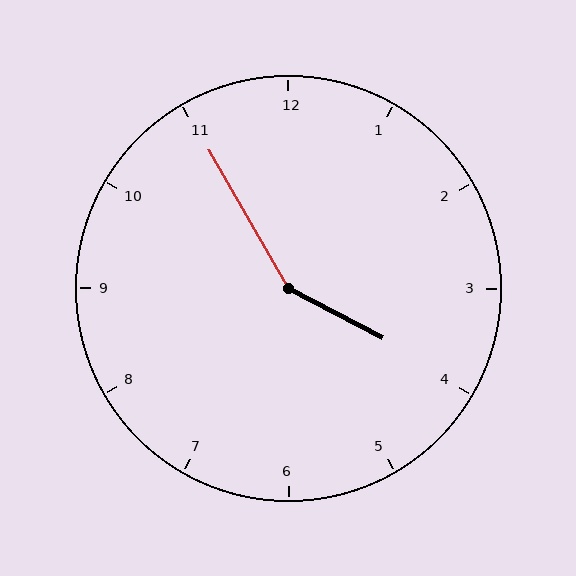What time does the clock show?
3:55.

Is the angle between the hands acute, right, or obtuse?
It is obtuse.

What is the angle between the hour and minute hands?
Approximately 148 degrees.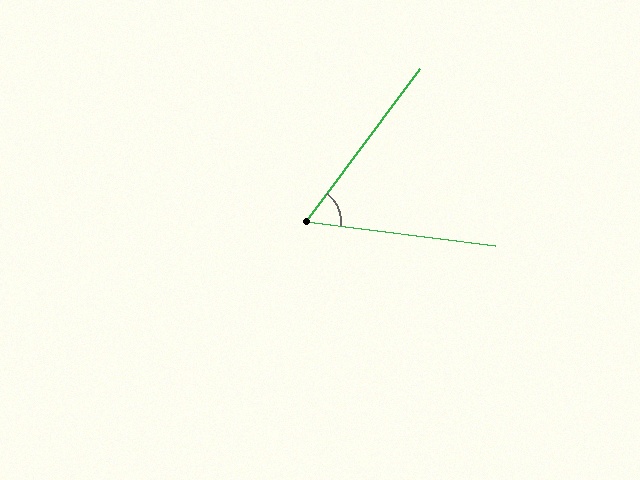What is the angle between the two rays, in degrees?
Approximately 60 degrees.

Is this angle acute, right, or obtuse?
It is acute.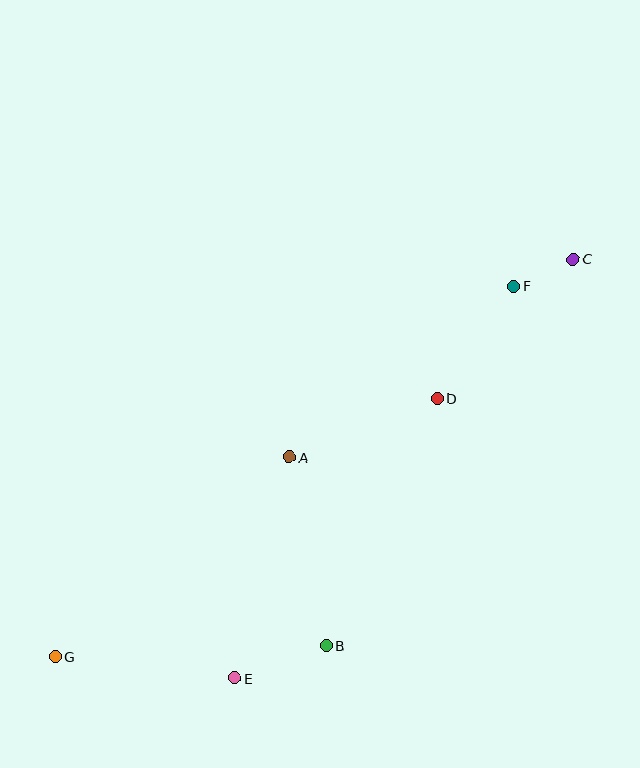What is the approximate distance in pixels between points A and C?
The distance between A and C is approximately 346 pixels.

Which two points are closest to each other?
Points C and F are closest to each other.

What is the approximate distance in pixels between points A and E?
The distance between A and E is approximately 227 pixels.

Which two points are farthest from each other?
Points C and G are farthest from each other.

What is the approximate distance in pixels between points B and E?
The distance between B and E is approximately 97 pixels.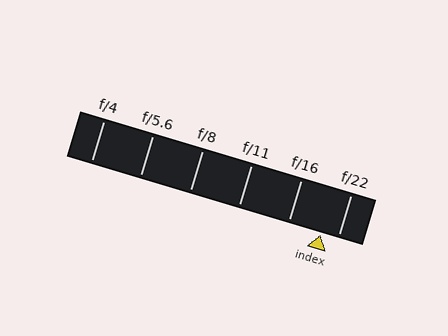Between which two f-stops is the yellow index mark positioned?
The index mark is between f/16 and f/22.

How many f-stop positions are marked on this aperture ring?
There are 6 f-stop positions marked.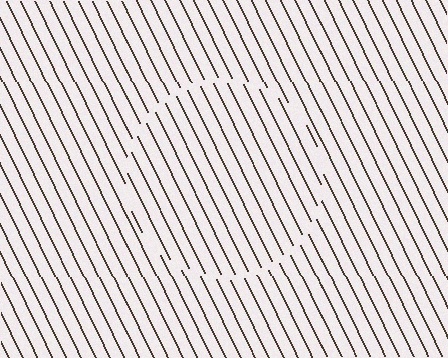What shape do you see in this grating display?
An illusory circle. The interior of the shape contains the same grating, shifted by half a period — the contour is defined by the phase discontinuity where line-ends from the inner and outer gratings abut.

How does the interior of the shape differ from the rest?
The interior of the shape contains the same grating, shifted by half a period — the contour is defined by the phase discontinuity where line-ends from the inner and outer gratings abut.